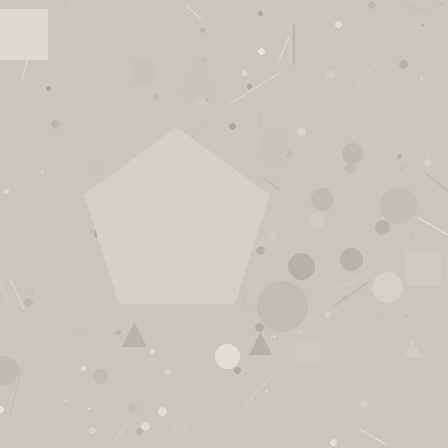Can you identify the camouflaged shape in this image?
The camouflaged shape is a pentagon.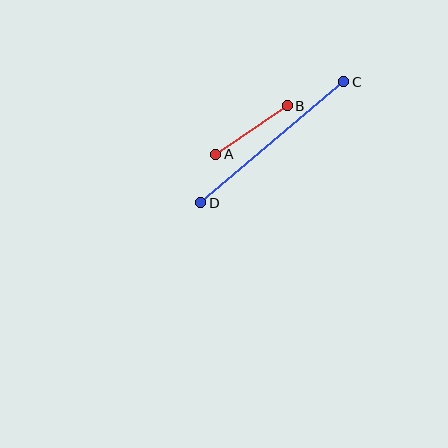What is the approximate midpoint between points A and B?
The midpoint is at approximately (251, 130) pixels.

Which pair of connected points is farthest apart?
Points C and D are farthest apart.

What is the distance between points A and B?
The distance is approximately 86 pixels.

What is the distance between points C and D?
The distance is approximately 187 pixels.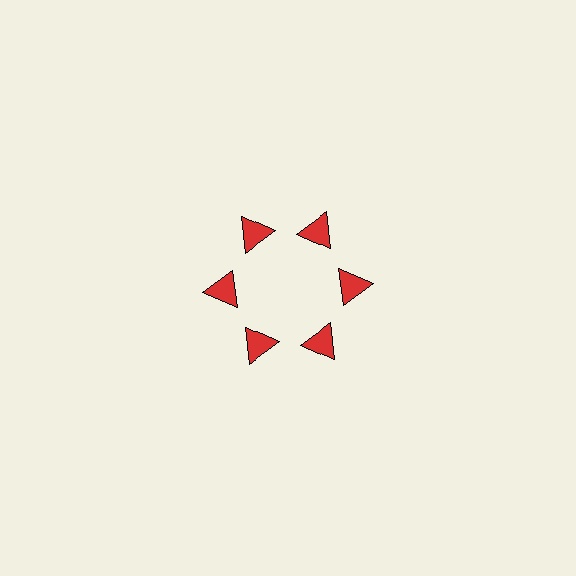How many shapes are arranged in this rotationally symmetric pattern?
There are 6 shapes, arranged in 6 groups of 1.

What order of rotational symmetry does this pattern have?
This pattern has 6-fold rotational symmetry.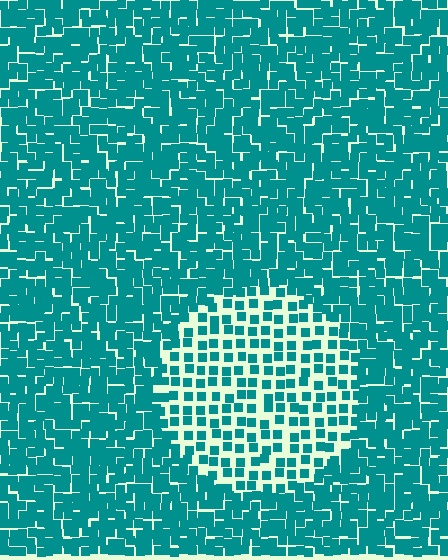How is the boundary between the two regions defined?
The boundary is defined by a change in element density (approximately 2.1x ratio). All elements are the same color, size, and shape.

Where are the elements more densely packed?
The elements are more densely packed outside the circle boundary.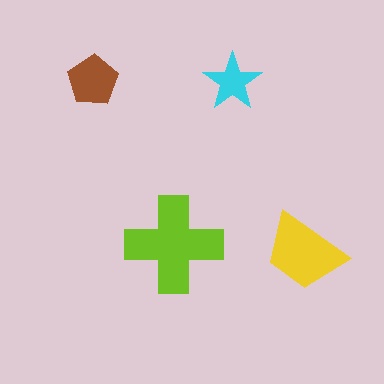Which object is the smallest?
The cyan star.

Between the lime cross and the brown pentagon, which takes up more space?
The lime cross.